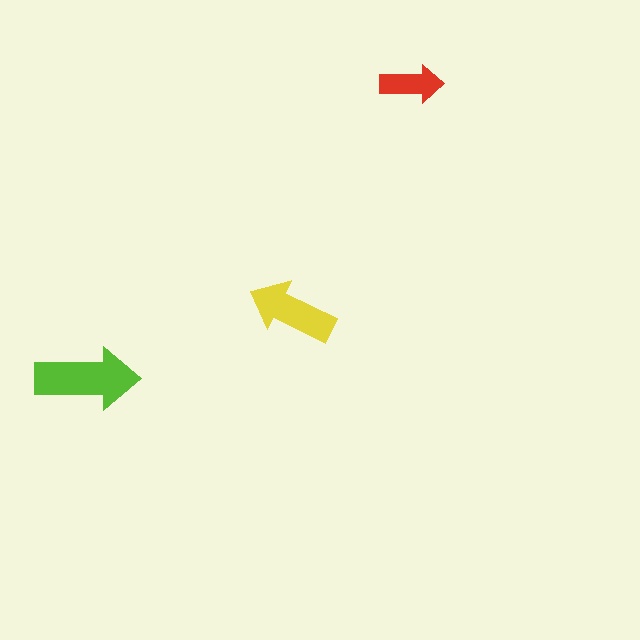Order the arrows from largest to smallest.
the lime one, the yellow one, the red one.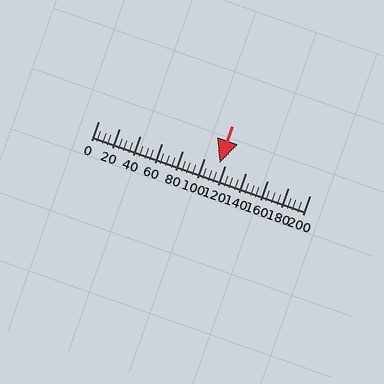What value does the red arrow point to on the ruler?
The red arrow points to approximately 115.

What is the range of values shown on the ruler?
The ruler shows values from 0 to 200.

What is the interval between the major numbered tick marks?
The major tick marks are spaced 20 units apart.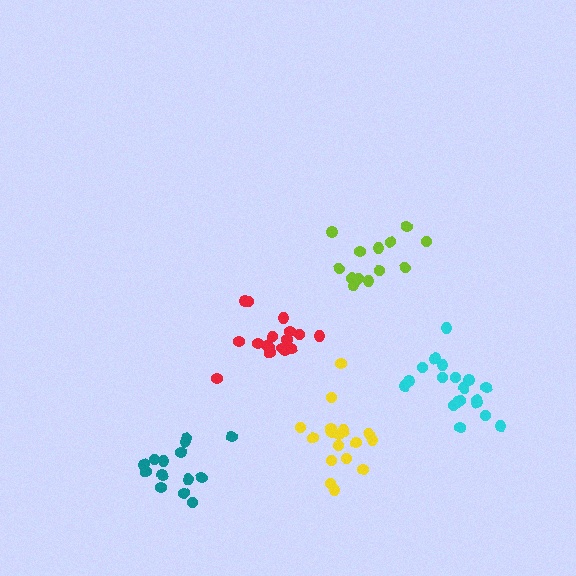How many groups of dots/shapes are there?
There are 5 groups.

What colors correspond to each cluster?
The clusters are colored: teal, yellow, red, lime, cyan.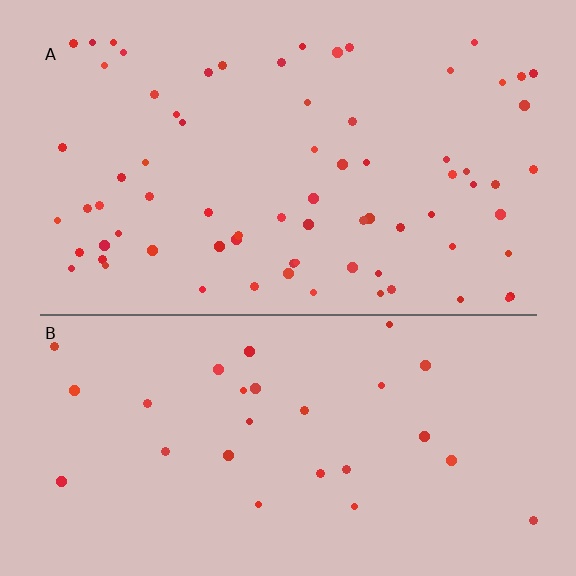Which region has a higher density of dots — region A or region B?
A (the top).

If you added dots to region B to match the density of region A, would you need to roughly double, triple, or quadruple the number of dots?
Approximately triple.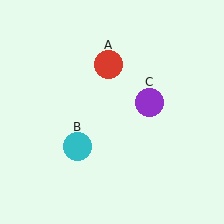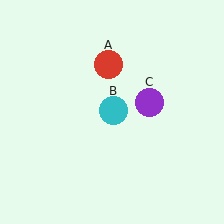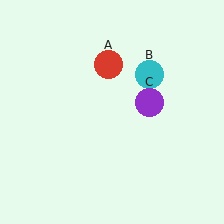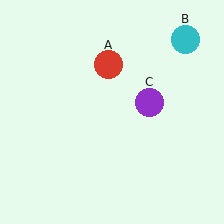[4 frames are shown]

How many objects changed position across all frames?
1 object changed position: cyan circle (object B).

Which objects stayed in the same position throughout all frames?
Red circle (object A) and purple circle (object C) remained stationary.